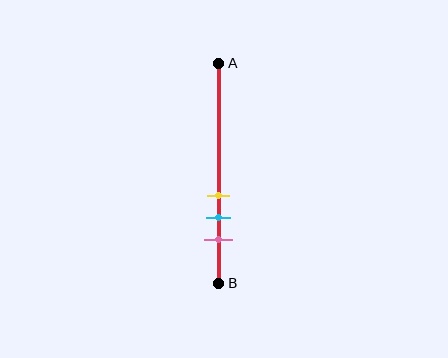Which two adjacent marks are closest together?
The yellow and cyan marks are the closest adjacent pair.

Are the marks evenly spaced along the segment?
Yes, the marks are approximately evenly spaced.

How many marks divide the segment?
There are 3 marks dividing the segment.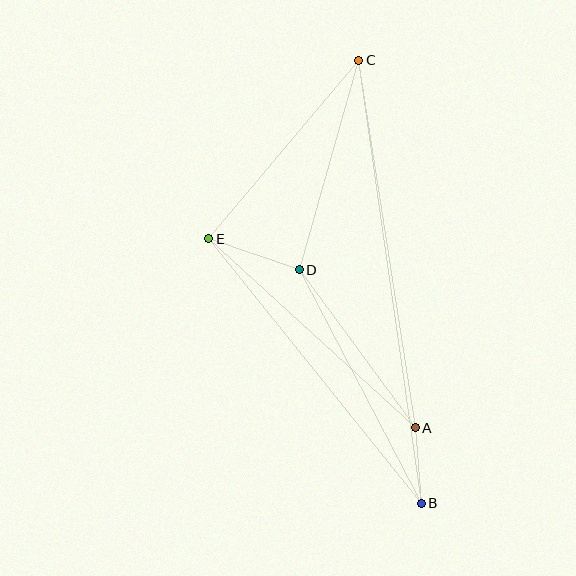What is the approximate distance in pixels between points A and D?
The distance between A and D is approximately 196 pixels.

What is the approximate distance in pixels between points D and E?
The distance between D and E is approximately 96 pixels.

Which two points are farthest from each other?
Points B and C are farthest from each other.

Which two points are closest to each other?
Points A and B are closest to each other.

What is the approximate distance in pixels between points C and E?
The distance between C and E is approximately 233 pixels.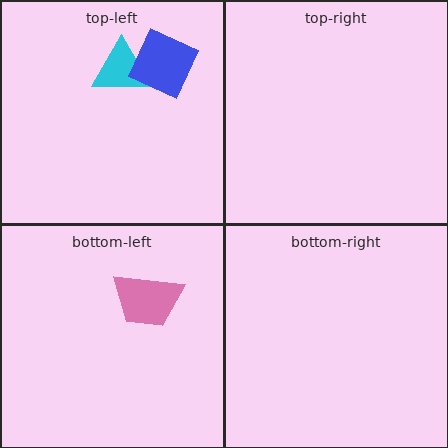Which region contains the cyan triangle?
The top-left region.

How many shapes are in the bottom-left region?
1.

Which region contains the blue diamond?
The top-left region.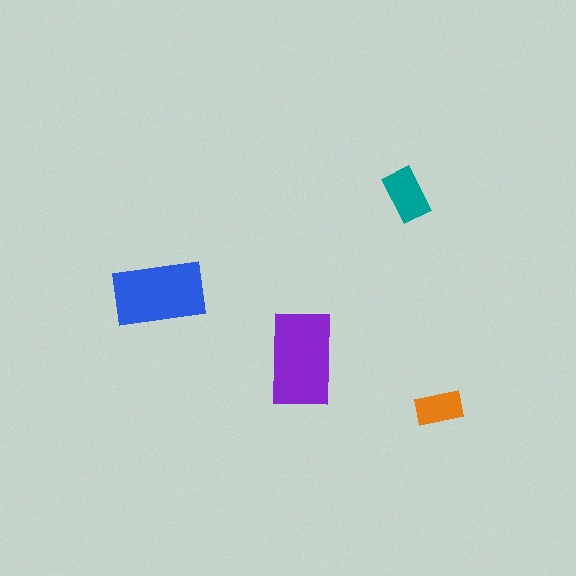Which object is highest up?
The teal rectangle is topmost.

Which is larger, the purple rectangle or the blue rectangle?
The purple one.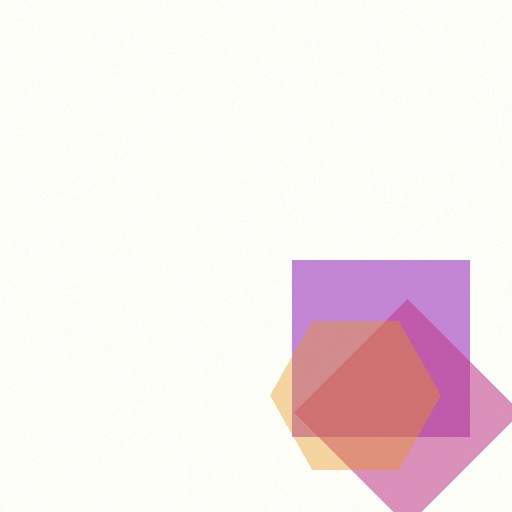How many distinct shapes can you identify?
There are 3 distinct shapes: a purple square, a magenta diamond, an orange hexagon.